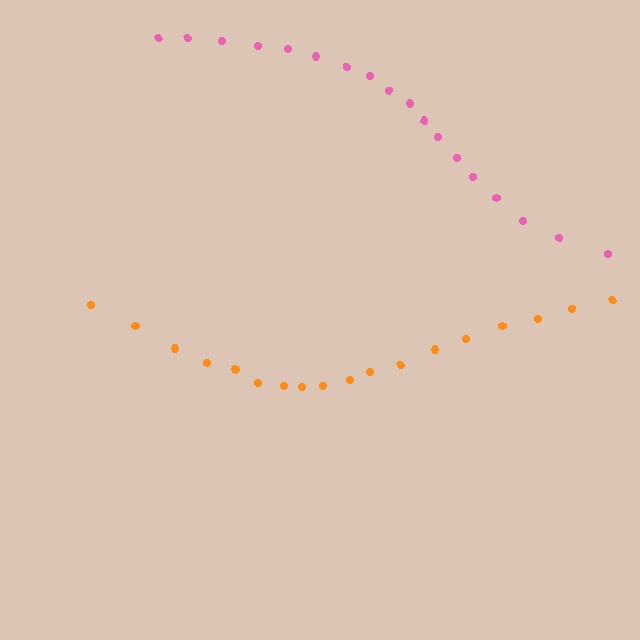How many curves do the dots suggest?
There are 2 distinct paths.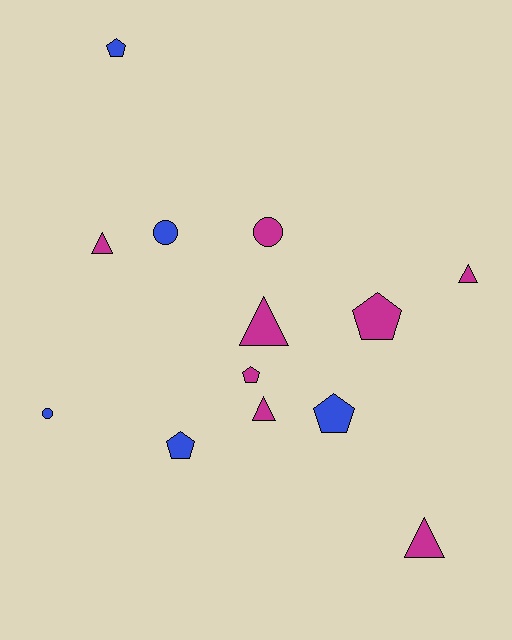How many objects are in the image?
There are 13 objects.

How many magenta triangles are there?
There are 5 magenta triangles.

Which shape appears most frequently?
Pentagon, with 5 objects.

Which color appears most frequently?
Magenta, with 8 objects.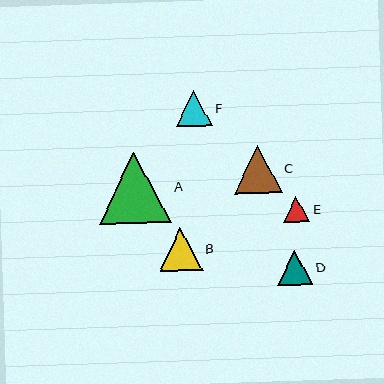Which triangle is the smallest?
Triangle E is the smallest with a size of approximately 26 pixels.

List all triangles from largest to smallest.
From largest to smallest: A, C, B, F, D, E.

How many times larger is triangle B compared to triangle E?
Triangle B is approximately 1.7 times the size of triangle E.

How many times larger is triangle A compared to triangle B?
Triangle A is approximately 1.7 times the size of triangle B.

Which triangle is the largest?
Triangle A is the largest with a size of approximately 72 pixels.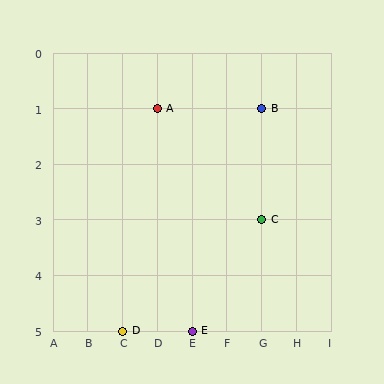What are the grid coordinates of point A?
Point A is at grid coordinates (D, 1).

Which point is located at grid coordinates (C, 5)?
Point D is at (C, 5).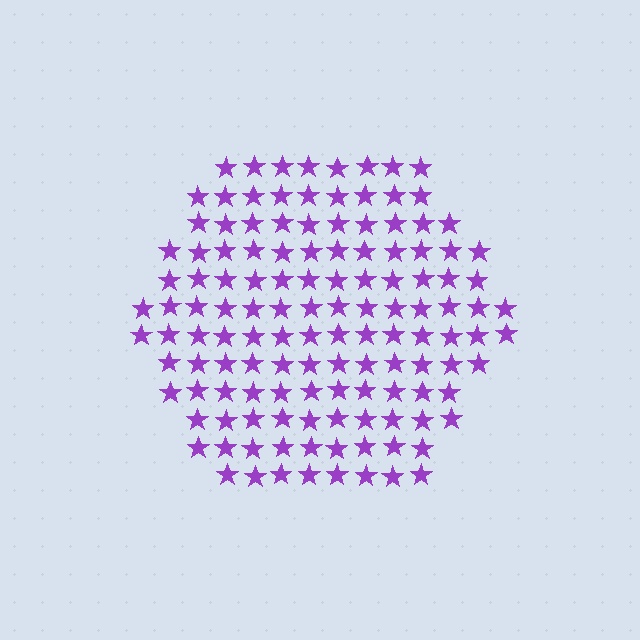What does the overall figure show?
The overall figure shows a hexagon.